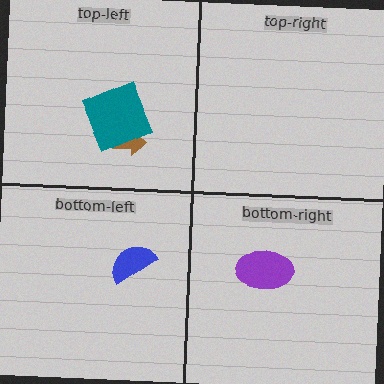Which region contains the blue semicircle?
The bottom-left region.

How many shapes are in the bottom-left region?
1.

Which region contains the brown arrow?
The top-left region.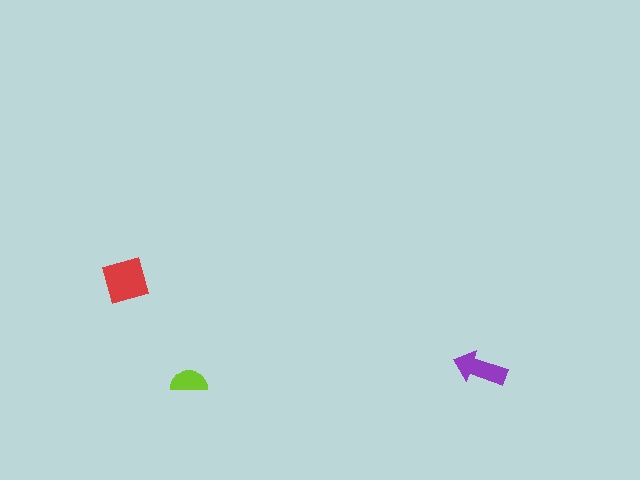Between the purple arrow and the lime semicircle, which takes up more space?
The purple arrow.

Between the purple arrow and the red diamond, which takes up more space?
The red diamond.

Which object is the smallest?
The lime semicircle.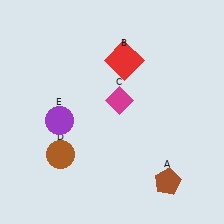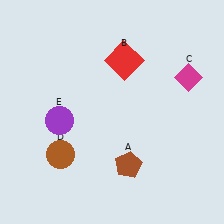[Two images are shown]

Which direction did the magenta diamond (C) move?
The magenta diamond (C) moved right.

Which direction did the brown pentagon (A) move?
The brown pentagon (A) moved left.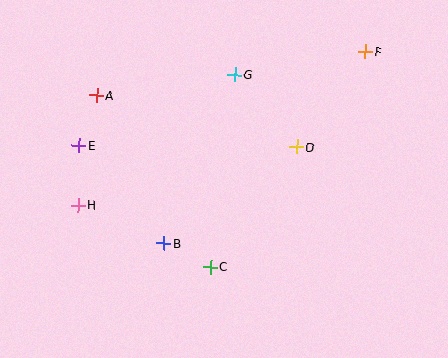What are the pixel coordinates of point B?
Point B is at (164, 243).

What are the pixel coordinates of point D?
Point D is at (296, 147).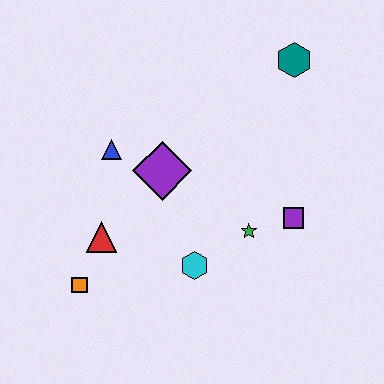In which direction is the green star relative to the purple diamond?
The green star is to the right of the purple diamond.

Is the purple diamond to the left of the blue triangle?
No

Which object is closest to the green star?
The purple square is closest to the green star.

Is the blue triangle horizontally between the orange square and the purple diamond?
Yes